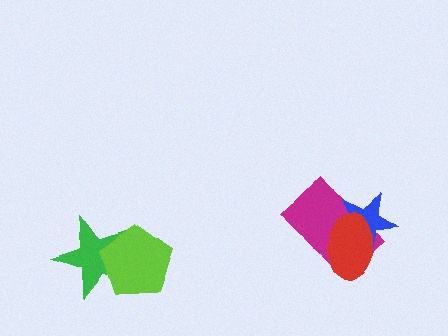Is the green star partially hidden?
Yes, it is partially covered by another shape.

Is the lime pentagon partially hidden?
No, no other shape covers it.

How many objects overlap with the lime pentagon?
1 object overlaps with the lime pentagon.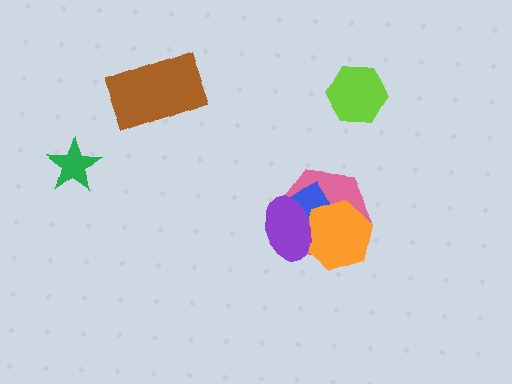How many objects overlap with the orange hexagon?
3 objects overlap with the orange hexagon.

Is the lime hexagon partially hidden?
No, no other shape covers it.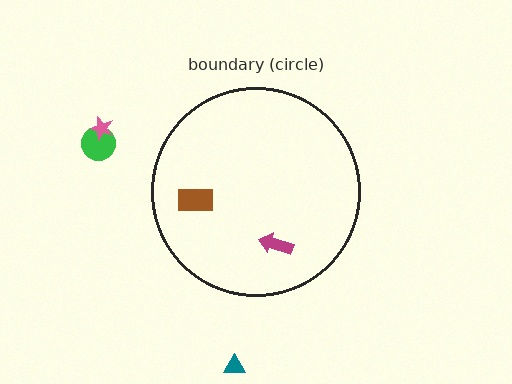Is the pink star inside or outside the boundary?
Outside.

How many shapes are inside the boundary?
2 inside, 3 outside.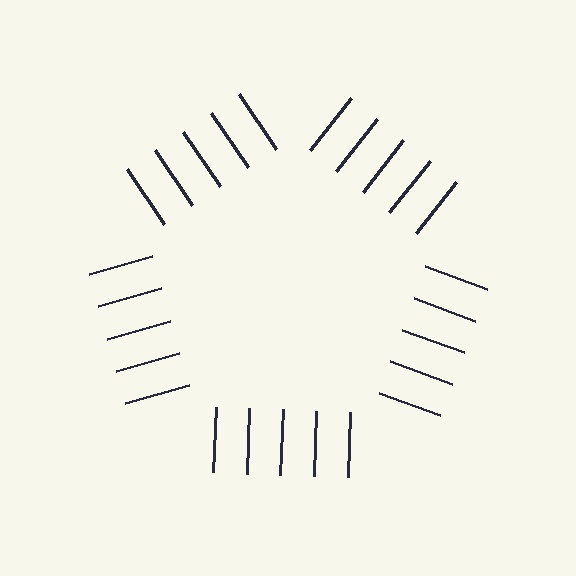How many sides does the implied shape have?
5 sides — the line-ends trace a pentagon.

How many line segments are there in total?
25 — 5 along each of the 5 edges.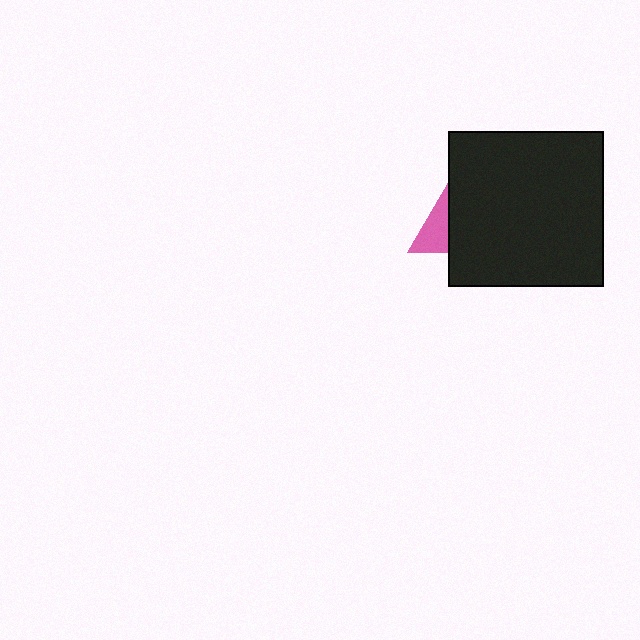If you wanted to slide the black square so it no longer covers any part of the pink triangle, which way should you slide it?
Slide it right — that is the most direct way to separate the two shapes.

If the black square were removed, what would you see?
You would see the complete pink triangle.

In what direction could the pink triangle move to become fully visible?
The pink triangle could move left. That would shift it out from behind the black square entirely.